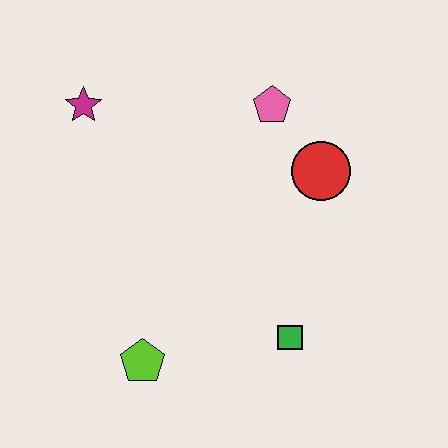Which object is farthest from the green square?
The magenta star is farthest from the green square.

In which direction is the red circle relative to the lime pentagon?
The red circle is above the lime pentagon.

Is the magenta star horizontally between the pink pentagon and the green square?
No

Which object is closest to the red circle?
The pink pentagon is closest to the red circle.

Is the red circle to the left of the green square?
No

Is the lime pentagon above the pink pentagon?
No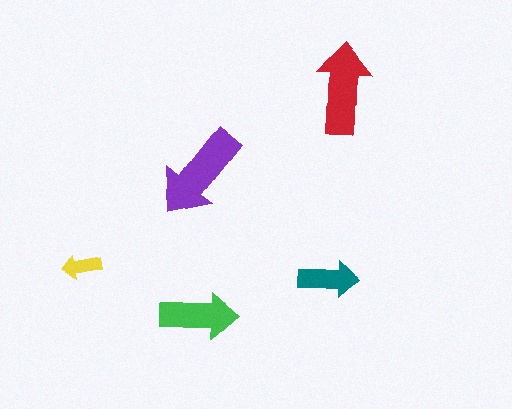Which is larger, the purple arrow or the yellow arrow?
The purple one.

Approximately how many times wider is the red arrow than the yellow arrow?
About 2.5 times wider.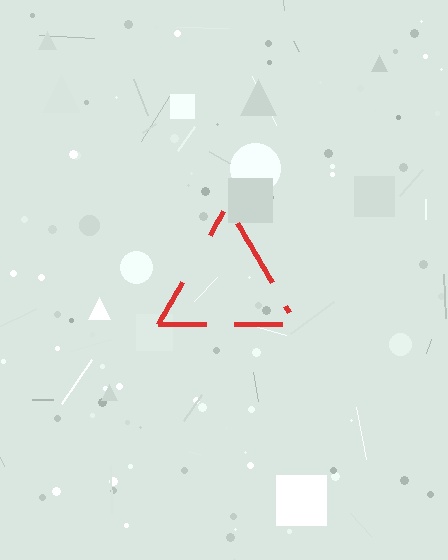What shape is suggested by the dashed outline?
The dashed outline suggests a triangle.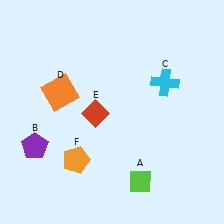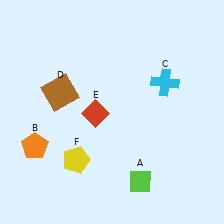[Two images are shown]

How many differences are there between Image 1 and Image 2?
There are 3 differences between the two images.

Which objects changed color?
B changed from purple to orange. D changed from orange to brown. F changed from orange to yellow.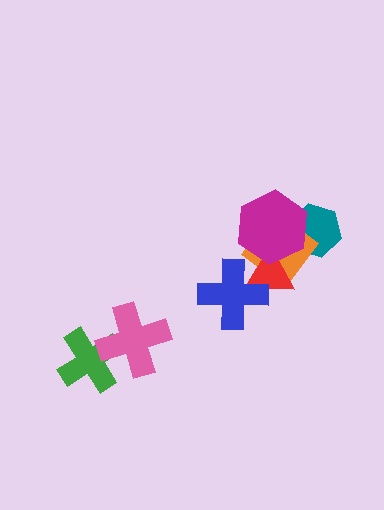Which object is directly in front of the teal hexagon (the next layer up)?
The orange diamond is directly in front of the teal hexagon.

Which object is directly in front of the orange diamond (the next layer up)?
The red triangle is directly in front of the orange diamond.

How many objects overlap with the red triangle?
3 objects overlap with the red triangle.